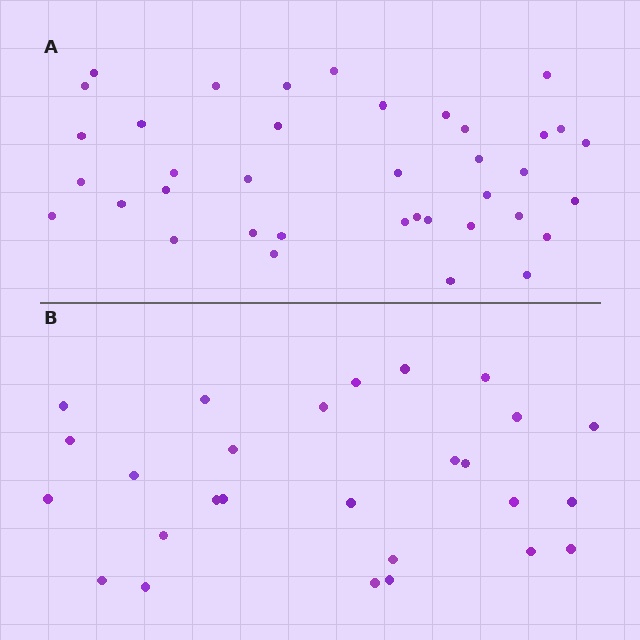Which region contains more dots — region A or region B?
Region A (the top region) has more dots.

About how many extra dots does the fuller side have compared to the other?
Region A has roughly 12 or so more dots than region B.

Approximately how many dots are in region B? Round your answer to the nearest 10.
About 30 dots. (The exact count is 27, which rounds to 30.)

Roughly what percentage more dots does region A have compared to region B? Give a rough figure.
About 40% more.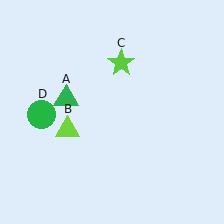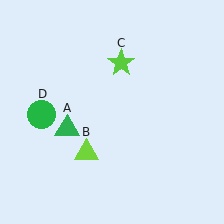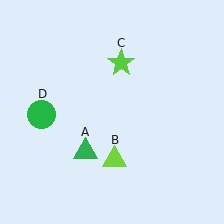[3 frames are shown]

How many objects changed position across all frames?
2 objects changed position: green triangle (object A), lime triangle (object B).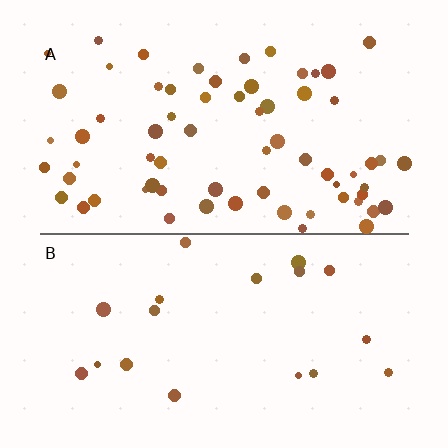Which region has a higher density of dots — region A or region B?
A (the top).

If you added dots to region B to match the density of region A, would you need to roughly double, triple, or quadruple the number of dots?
Approximately quadruple.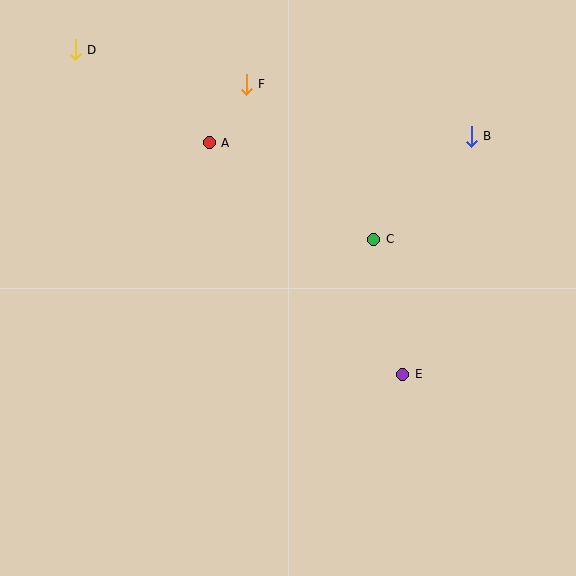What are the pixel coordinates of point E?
Point E is at (403, 374).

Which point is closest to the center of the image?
Point C at (374, 239) is closest to the center.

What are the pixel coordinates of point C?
Point C is at (374, 239).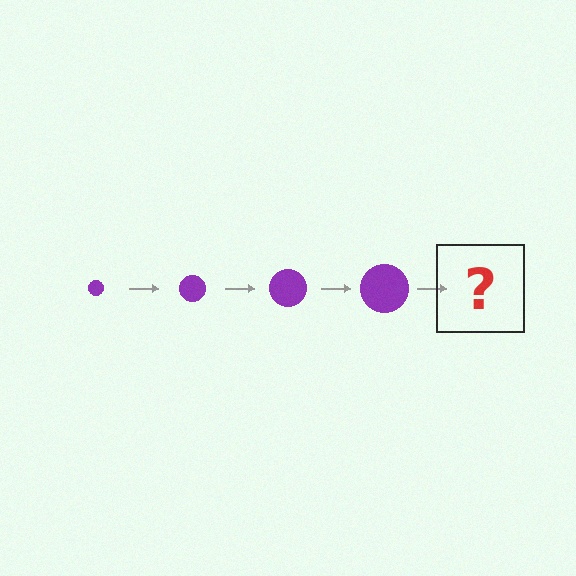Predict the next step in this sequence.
The next step is a purple circle, larger than the previous one.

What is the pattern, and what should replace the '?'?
The pattern is that the circle gets progressively larger each step. The '?' should be a purple circle, larger than the previous one.